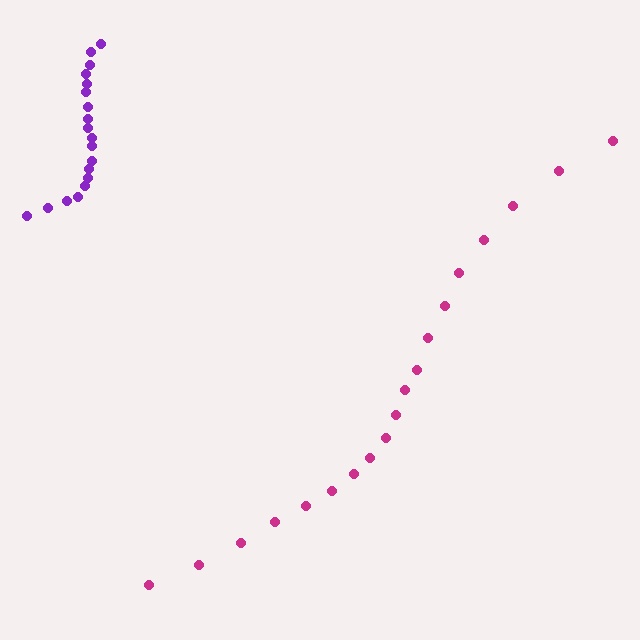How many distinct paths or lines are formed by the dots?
There are 2 distinct paths.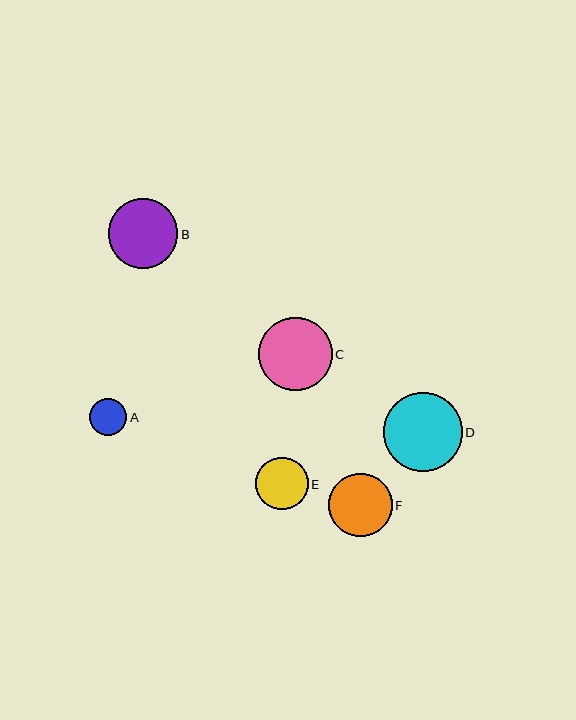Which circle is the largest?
Circle D is the largest with a size of approximately 79 pixels.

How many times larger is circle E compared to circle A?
Circle E is approximately 1.4 times the size of circle A.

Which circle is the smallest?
Circle A is the smallest with a size of approximately 37 pixels.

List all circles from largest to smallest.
From largest to smallest: D, C, B, F, E, A.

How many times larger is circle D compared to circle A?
Circle D is approximately 2.1 times the size of circle A.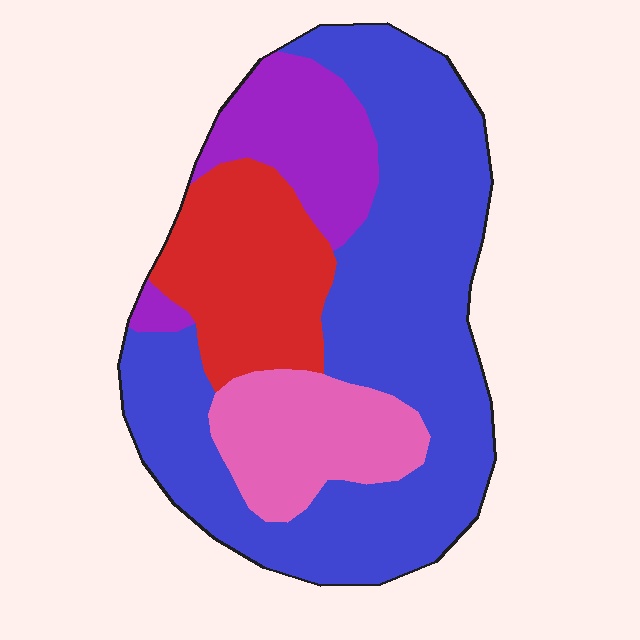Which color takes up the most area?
Blue, at roughly 55%.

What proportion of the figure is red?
Red takes up less than a quarter of the figure.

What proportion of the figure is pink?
Pink takes up about one eighth (1/8) of the figure.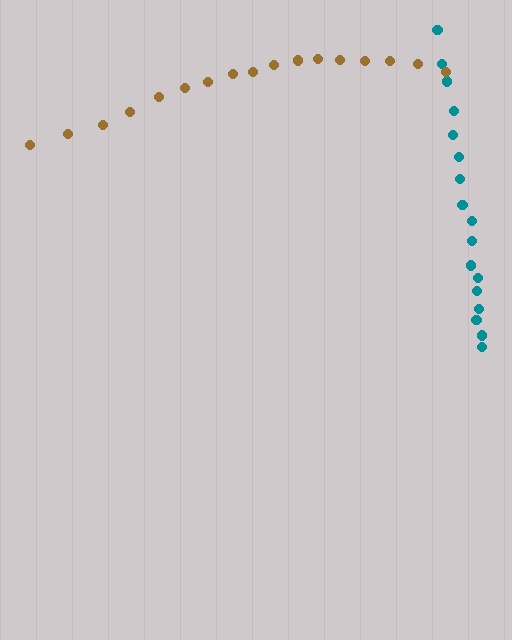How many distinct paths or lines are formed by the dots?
There are 2 distinct paths.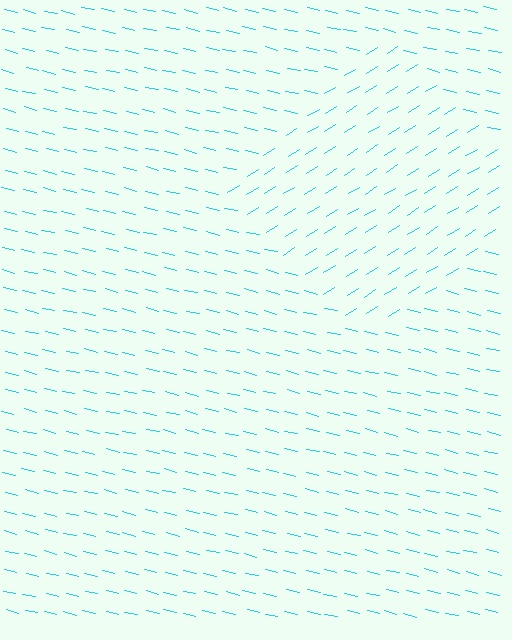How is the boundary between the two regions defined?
The boundary is defined purely by a change in line orientation (approximately 45 degrees difference). All lines are the same color and thickness.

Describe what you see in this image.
The image is filled with small cyan line segments. A diamond region in the image has lines oriented differently from the surrounding lines, creating a visible texture boundary.